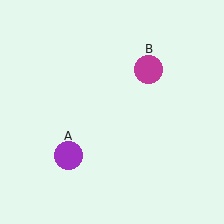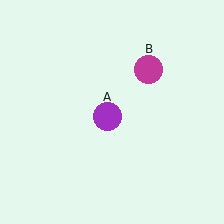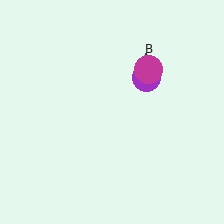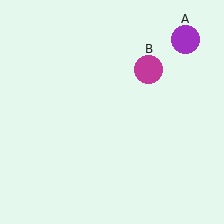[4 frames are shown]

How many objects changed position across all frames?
1 object changed position: purple circle (object A).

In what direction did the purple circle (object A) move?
The purple circle (object A) moved up and to the right.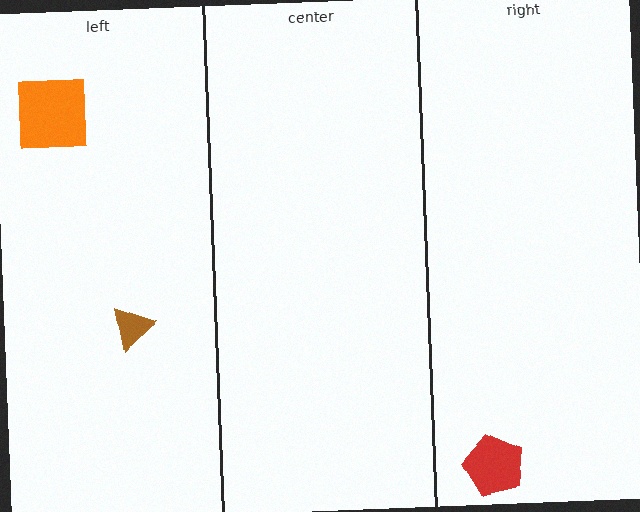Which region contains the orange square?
The left region.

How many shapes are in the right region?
1.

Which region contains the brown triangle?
The left region.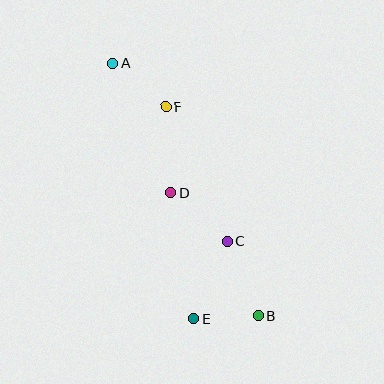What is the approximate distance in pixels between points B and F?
The distance between B and F is approximately 228 pixels.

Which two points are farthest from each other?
Points A and B are farthest from each other.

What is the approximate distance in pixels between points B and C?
The distance between B and C is approximately 81 pixels.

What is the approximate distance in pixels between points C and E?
The distance between C and E is approximately 85 pixels.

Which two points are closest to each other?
Points B and E are closest to each other.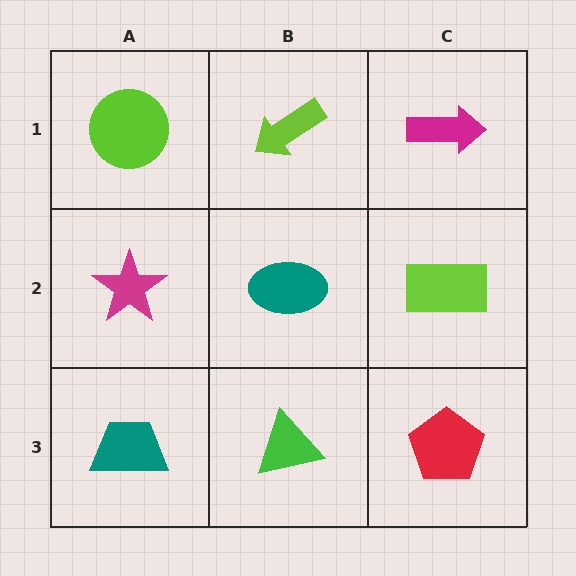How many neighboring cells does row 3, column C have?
2.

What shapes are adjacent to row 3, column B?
A teal ellipse (row 2, column B), a teal trapezoid (row 3, column A), a red pentagon (row 3, column C).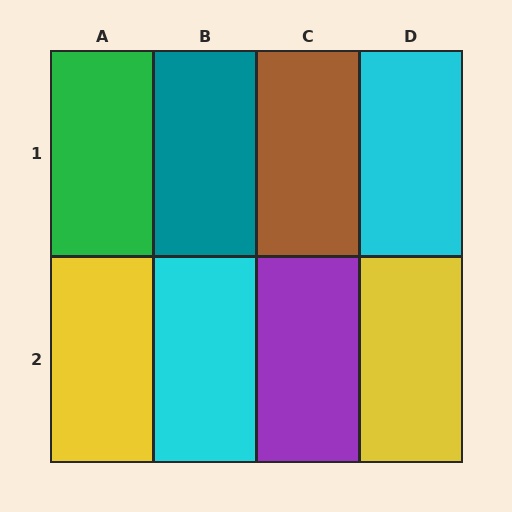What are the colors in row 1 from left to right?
Green, teal, brown, cyan.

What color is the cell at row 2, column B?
Cyan.